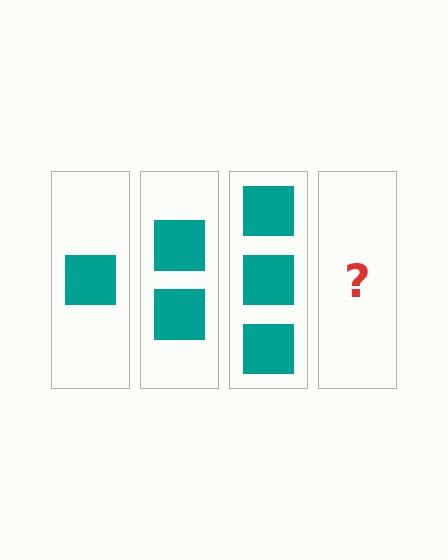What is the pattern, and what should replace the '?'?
The pattern is that each step adds one more square. The '?' should be 4 squares.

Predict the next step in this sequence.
The next step is 4 squares.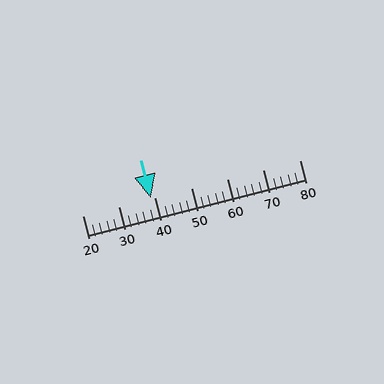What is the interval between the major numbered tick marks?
The major tick marks are spaced 10 units apart.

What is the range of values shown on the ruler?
The ruler shows values from 20 to 80.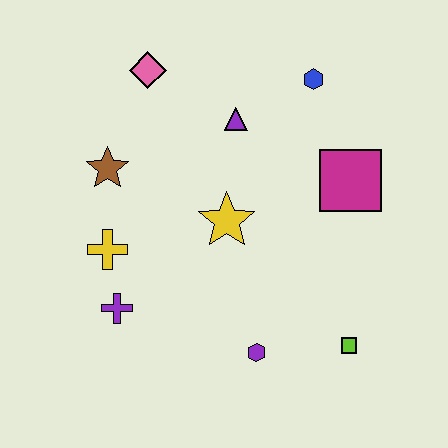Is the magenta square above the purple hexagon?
Yes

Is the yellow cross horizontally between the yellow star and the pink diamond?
No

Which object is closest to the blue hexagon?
The purple triangle is closest to the blue hexagon.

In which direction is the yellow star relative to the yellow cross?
The yellow star is to the right of the yellow cross.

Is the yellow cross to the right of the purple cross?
No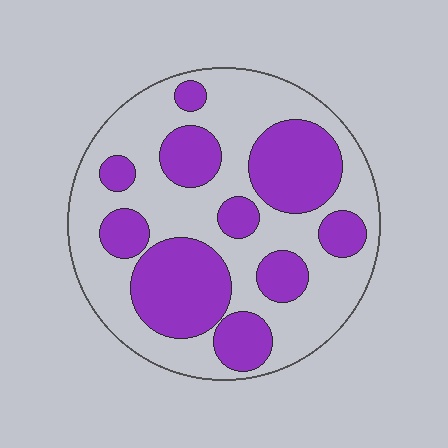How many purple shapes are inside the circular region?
10.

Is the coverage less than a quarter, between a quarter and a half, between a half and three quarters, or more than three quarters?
Between a quarter and a half.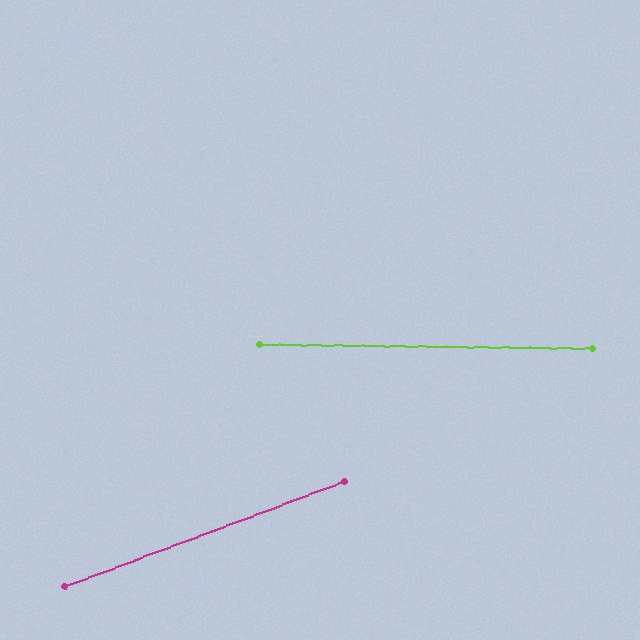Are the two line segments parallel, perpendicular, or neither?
Neither parallel nor perpendicular — they differ by about 21°.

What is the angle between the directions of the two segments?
Approximately 21 degrees.